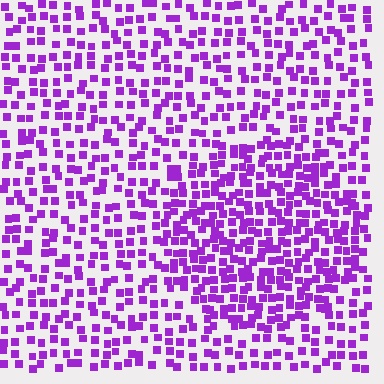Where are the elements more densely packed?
The elements are more densely packed inside the circle boundary.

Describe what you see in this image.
The image contains small purple elements arranged at two different densities. A circle-shaped region is visible where the elements are more densely packed than the surrounding area.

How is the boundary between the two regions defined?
The boundary is defined by a change in element density (approximately 1.7x ratio). All elements are the same color, size, and shape.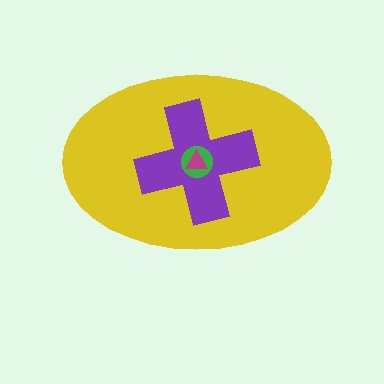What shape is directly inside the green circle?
The magenta triangle.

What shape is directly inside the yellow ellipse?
The purple cross.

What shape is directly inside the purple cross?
The green circle.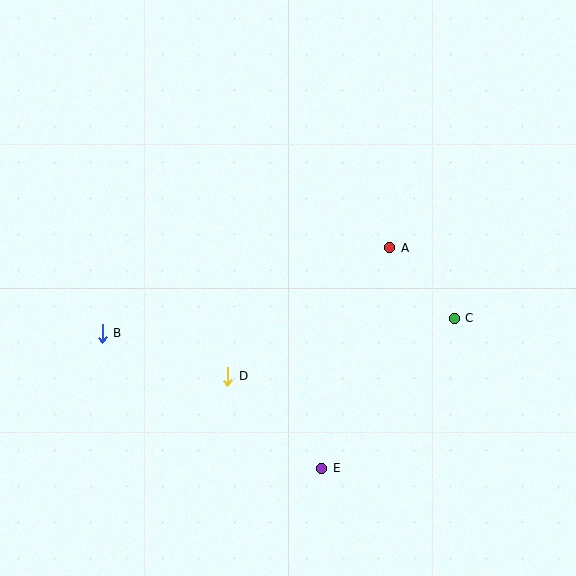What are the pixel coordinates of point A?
Point A is at (390, 248).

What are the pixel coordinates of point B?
Point B is at (102, 333).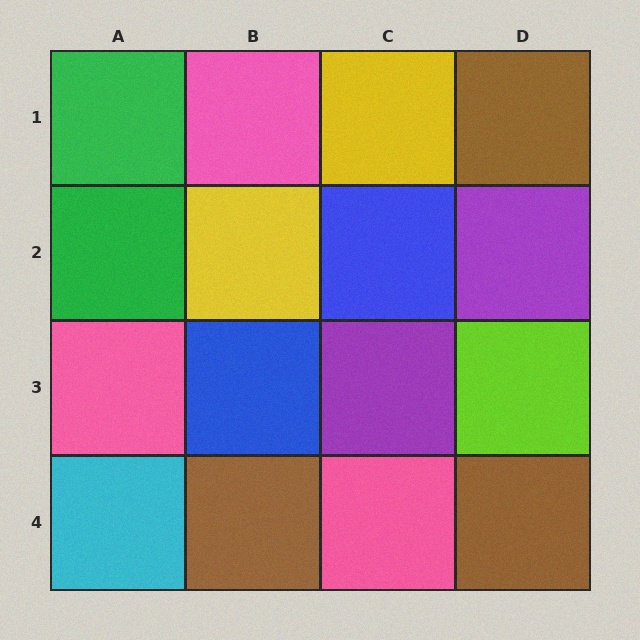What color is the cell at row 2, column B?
Yellow.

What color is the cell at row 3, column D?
Lime.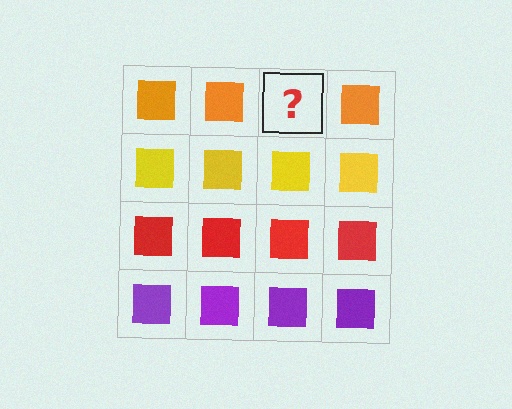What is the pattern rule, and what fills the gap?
The rule is that each row has a consistent color. The gap should be filled with an orange square.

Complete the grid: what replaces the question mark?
The question mark should be replaced with an orange square.